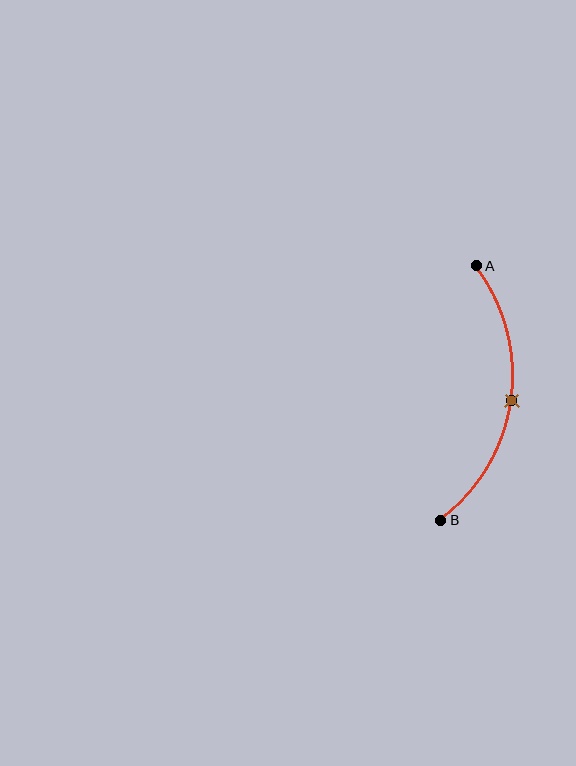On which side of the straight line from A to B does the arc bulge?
The arc bulges to the right of the straight line connecting A and B.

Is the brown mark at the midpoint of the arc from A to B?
Yes. The brown mark lies on the arc at equal arc-length from both A and B — it is the arc midpoint.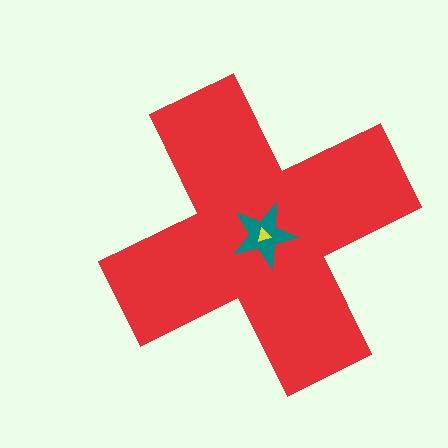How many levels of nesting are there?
3.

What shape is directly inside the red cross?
The teal star.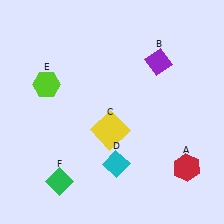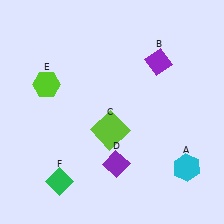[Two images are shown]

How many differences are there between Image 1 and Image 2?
There are 3 differences between the two images.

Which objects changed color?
A changed from red to cyan. C changed from yellow to lime. D changed from cyan to purple.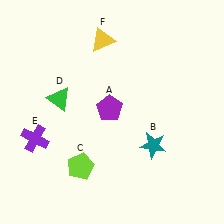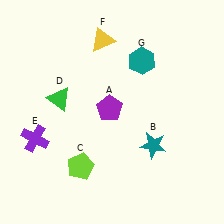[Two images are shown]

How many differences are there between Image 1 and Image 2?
There is 1 difference between the two images.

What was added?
A teal hexagon (G) was added in Image 2.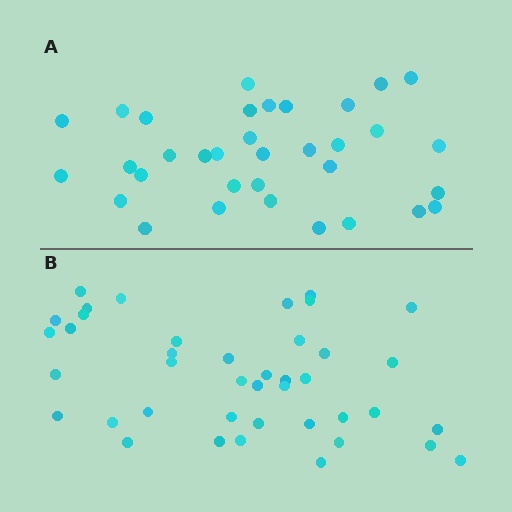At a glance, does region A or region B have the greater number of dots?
Region B (the bottom region) has more dots.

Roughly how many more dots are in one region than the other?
Region B has roughly 8 or so more dots than region A.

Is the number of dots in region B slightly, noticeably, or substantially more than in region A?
Region B has only slightly more — the two regions are fairly close. The ratio is roughly 1.2 to 1.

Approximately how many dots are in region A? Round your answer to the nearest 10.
About 30 dots. (The exact count is 34, which rounds to 30.)